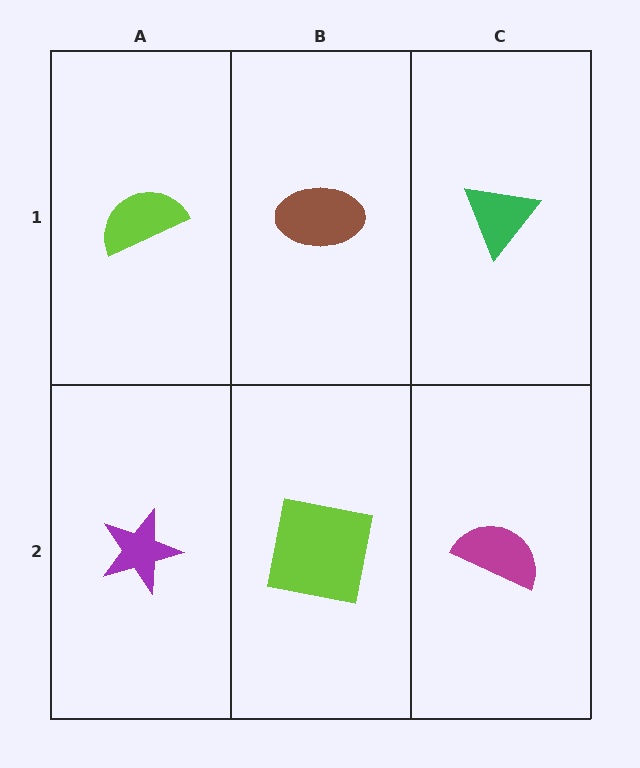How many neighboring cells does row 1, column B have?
3.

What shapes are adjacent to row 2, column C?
A green triangle (row 1, column C), a lime square (row 2, column B).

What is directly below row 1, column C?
A magenta semicircle.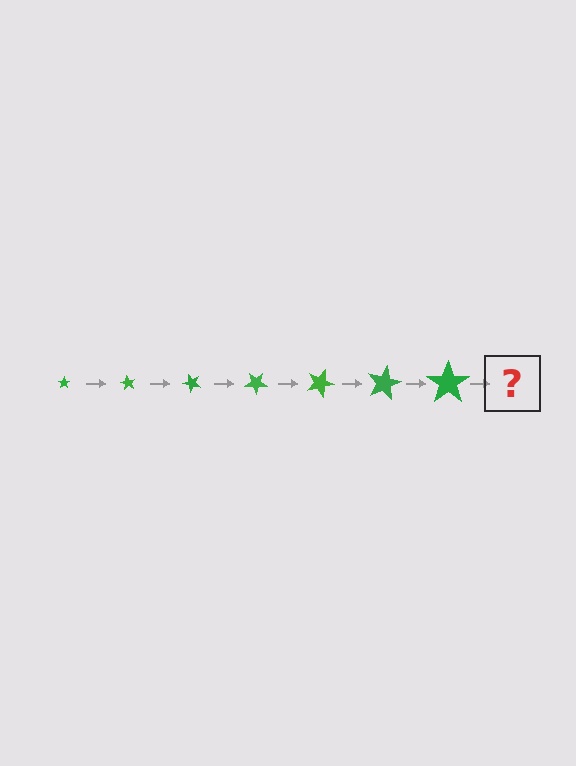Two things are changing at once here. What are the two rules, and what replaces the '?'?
The two rules are that the star grows larger each step and it rotates 60 degrees each step. The '?' should be a star, larger than the previous one and rotated 420 degrees from the start.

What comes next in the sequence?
The next element should be a star, larger than the previous one and rotated 420 degrees from the start.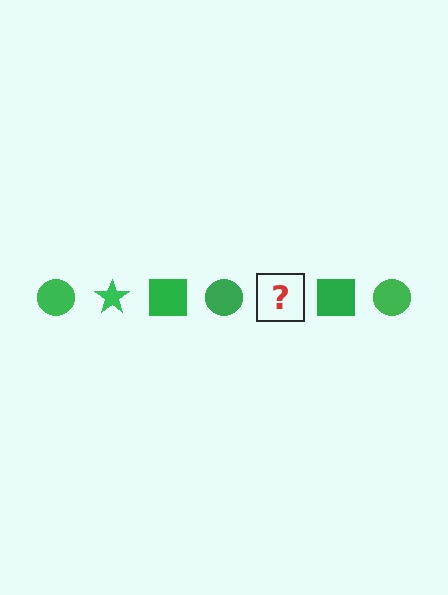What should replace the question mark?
The question mark should be replaced with a green star.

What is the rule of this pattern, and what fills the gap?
The rule is that the pattern cycles through circle, star, square shapes in green. The gap should be filled with a green star.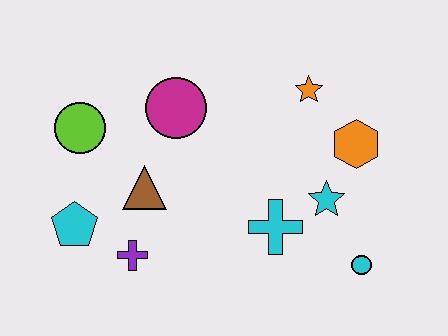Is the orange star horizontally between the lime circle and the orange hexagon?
Yes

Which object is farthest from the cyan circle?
The lime circle is farthest from the cyan circle.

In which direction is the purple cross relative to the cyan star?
The purple cross is to the left of the cyan star.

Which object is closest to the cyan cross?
The cyan star is closest to the cyan cross.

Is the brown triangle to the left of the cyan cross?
Yes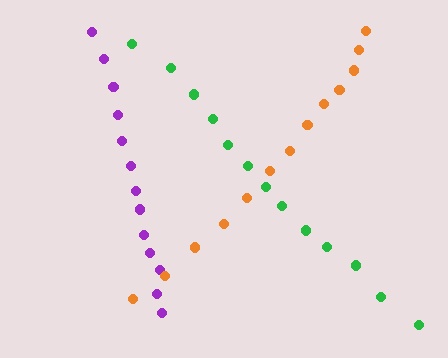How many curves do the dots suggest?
There are 3 distinct paths.